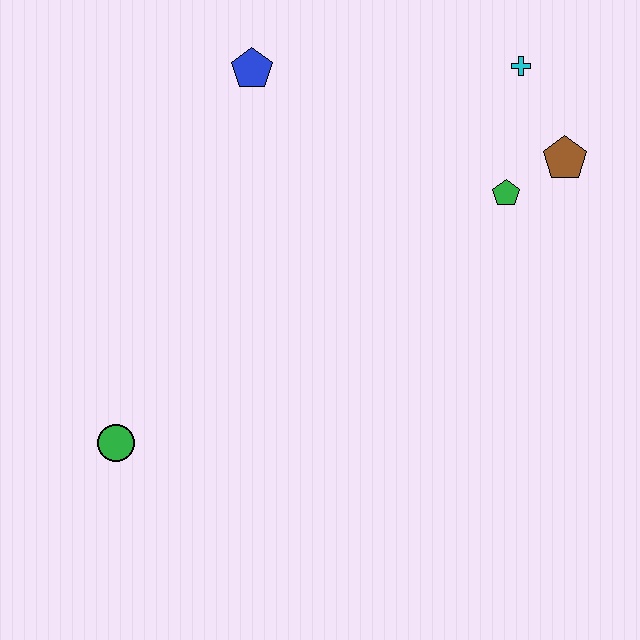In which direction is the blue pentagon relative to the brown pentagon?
The blue pentagon is to the left of the brown pentagon.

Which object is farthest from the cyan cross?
The green circle is farthest from the cyan cross.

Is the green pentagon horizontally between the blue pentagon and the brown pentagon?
Yes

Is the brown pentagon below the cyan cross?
Yes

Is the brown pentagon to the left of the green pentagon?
No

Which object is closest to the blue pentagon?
The cyan cross is closest to the blue pentagon.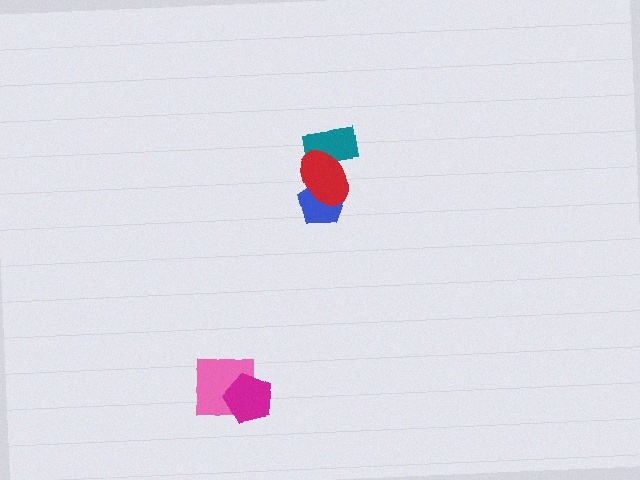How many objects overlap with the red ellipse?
2 objects overlap with the red ellipse.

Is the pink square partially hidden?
Yes, it is partially covered by another shape.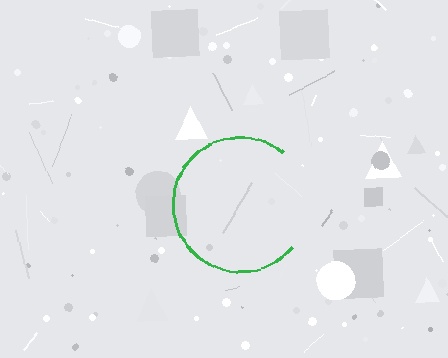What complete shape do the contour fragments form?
The contour fragments form a circle.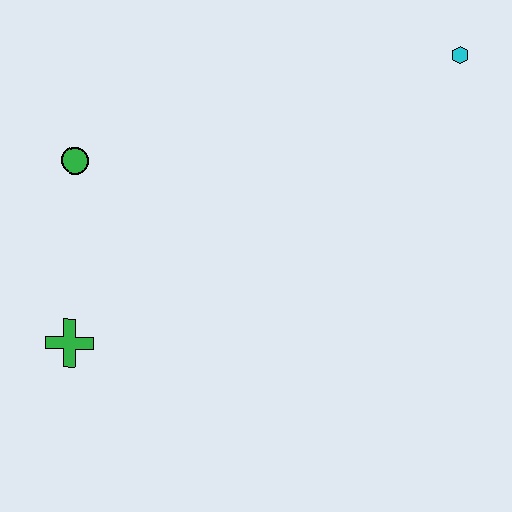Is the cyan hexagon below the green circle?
No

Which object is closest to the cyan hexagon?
The green circle is closest to the cyan hexagon.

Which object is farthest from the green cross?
The cyan hexagon is farthest from the green cross.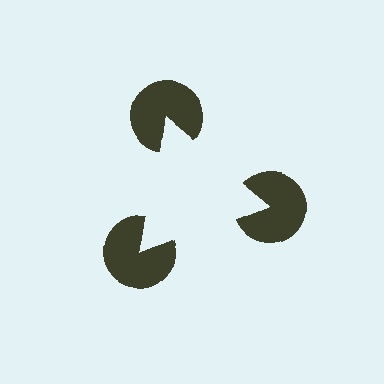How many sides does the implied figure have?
3 sides.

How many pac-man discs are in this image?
There are 3 — one at each vertex of the illusory triangle.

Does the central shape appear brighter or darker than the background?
It typically appears slightly brighter than the background, even though no actual brightness change is drawn.